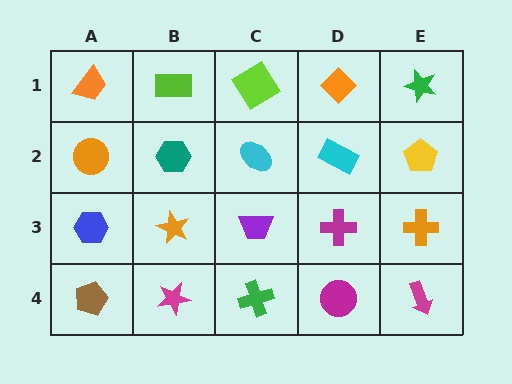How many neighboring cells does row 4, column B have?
3.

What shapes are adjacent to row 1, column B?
A teal hexagon (row 2, column B), an orange trapezoid (row 1, column A), a lime diamond (row 1, column C).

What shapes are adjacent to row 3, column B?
A teal hexagon (row 2, column B), a magenta star (row 4, column B), a blue hexagon (row 3, column A), a purple trapezoid (row 3, column C).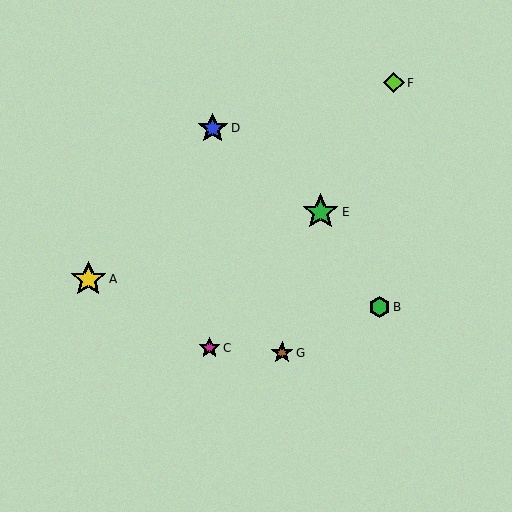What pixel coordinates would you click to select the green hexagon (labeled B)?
Click at (380, 307) to select the green hexagon B.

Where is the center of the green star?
The center of the green star is at (320, 212).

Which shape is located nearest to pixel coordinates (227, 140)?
The blue star (labeled D) at (213, 128) is nearest to that location.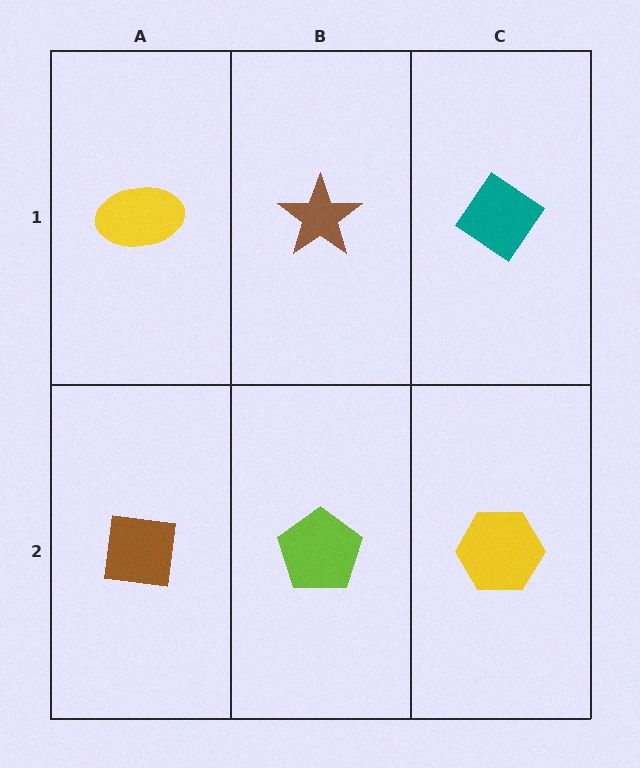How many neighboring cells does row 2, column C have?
2.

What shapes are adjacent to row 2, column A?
A yellow ellipse (row 1, column A), a lime pentagon (row 2, column B).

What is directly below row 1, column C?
A yellow hexagon.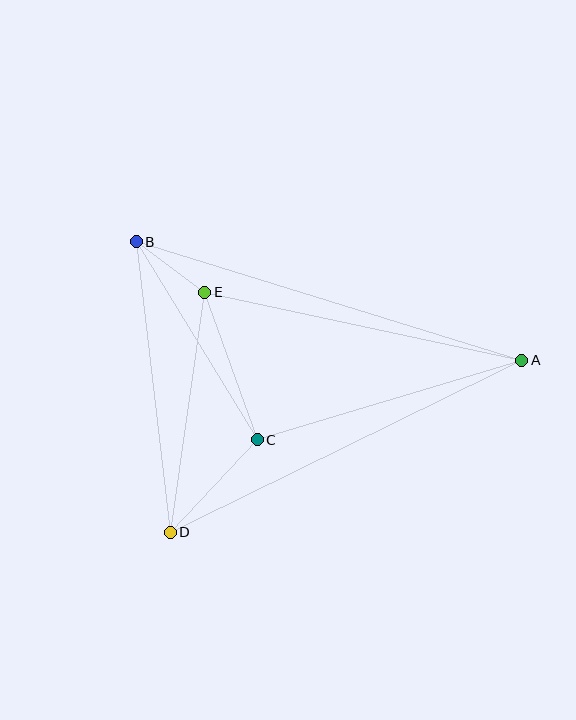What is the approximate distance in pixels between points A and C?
The distance between A and C is approximately 276 pixels.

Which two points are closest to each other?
Points B and E are closest to each other.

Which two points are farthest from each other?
Points A and B are farthest from each other.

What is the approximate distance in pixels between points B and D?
The distance between B and D is approximately 292 pixels.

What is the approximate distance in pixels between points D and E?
The distance between D and E is approximately 242 pixels.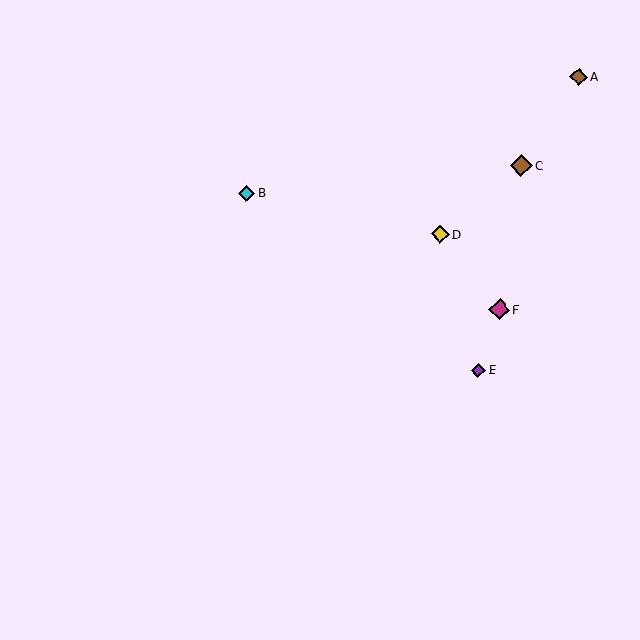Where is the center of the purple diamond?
The center of the purple diamond is at (478, 370).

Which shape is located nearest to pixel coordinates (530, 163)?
The brown diamond (labeled C) at (521, 166) is nearest to that location.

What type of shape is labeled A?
Shape A is a brown diamond.